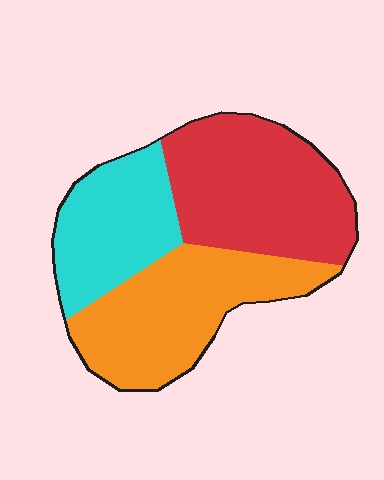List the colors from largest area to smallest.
From largest to smallest: red, orange, cyan.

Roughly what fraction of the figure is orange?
Orange covers roughly 35% of the figure.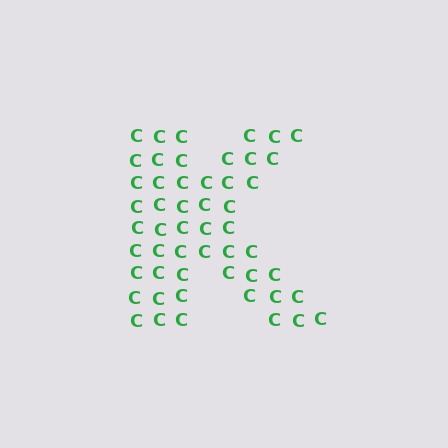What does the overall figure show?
The overall figure shows the letter K.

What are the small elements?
The small elements are letter C's.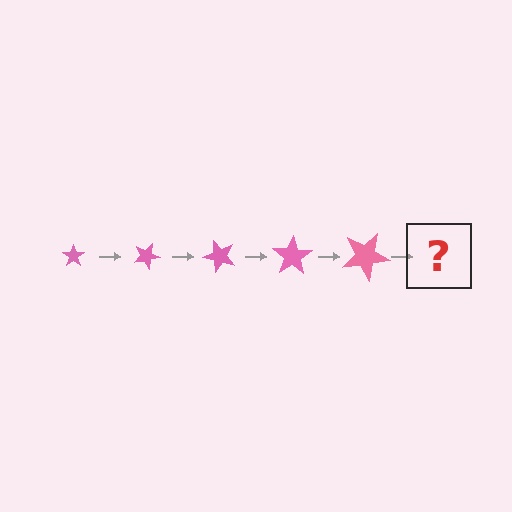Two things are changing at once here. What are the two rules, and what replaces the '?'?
The two rules are that the star grows larger each step and it rotates 25 degrees each step. The '?' should be a star, larger than the previous one and rotated 125 degrees from the start.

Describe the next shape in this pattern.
It should be a star, larger than the previous one and rotated 125 degrees from the start.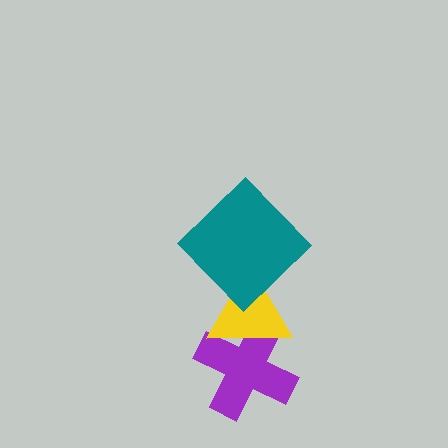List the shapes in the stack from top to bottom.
From top to bottom: the teal diamond, the yellow triangle, the purple cross.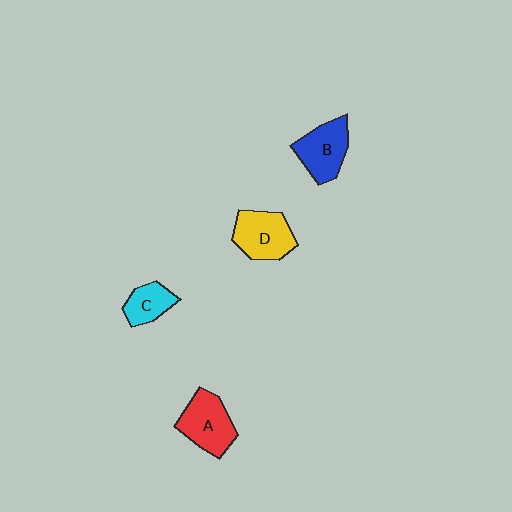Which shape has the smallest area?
Shape C (cyan).